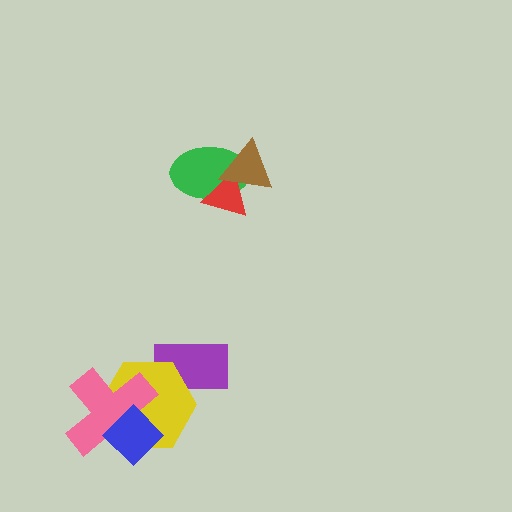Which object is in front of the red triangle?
The brown triangle is in front of the red triangle.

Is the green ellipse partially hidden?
Yes, it is partially covered by another shape.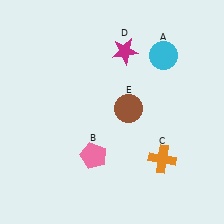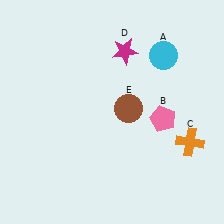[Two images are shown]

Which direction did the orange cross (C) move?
The orange cross (C) moved right.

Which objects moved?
The objects that moved are: the pink pentagon (B), the orange cross (C).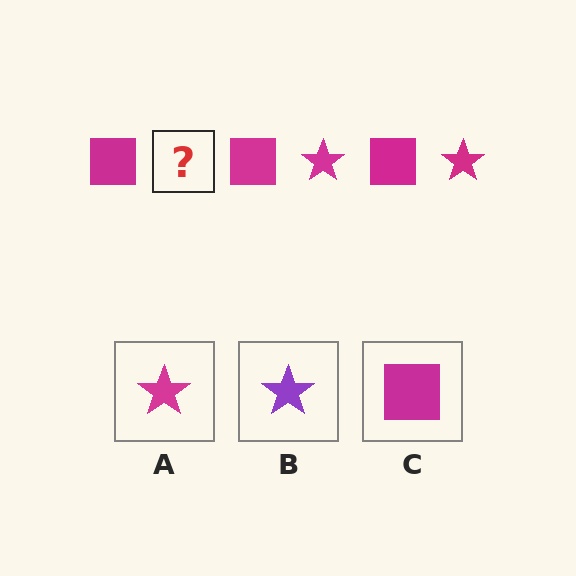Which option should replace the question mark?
Option A.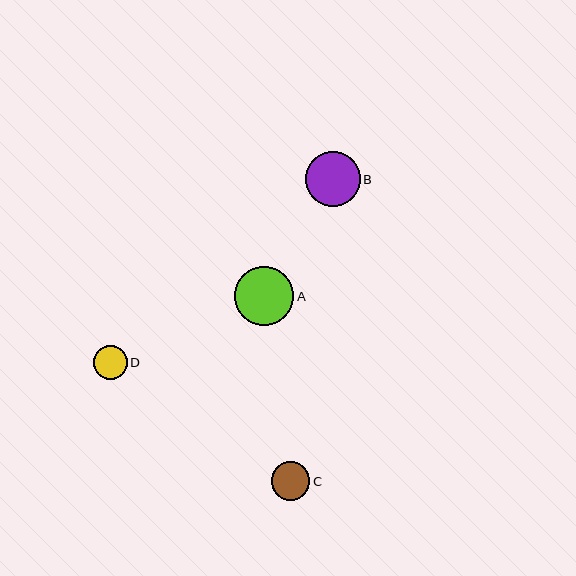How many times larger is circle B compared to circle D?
Circle B is approximately 1.6 times the size of circle D.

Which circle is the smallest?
Circle D is the smallest with a size of approximately 34 pixels.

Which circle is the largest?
Circle A is the largest with a size of approximately 59 pixels.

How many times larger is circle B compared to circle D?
Circle B is approximately 1.6 times the size of circle D.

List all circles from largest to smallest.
From largest to smallest: A, B, C, D.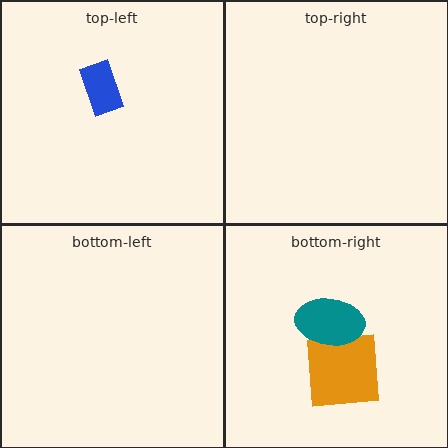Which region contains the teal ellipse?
The bottom-right region.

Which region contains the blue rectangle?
The top-left region.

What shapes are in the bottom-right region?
The orange square, the teal ellipse.